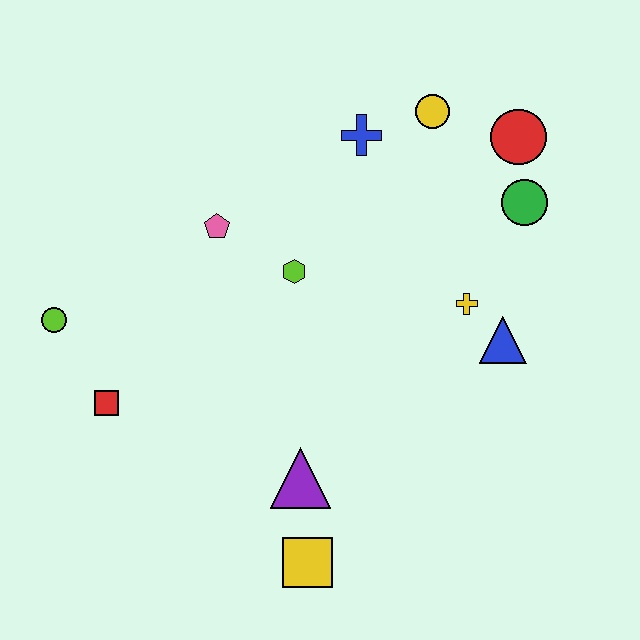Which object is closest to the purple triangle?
The yellow square is closest to the purple triangle.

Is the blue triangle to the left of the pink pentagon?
No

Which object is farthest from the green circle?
The lime circle is farthest from the green circle.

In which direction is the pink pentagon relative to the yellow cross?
The pink pentagon is to the left of the yellow cross.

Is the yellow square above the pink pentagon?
No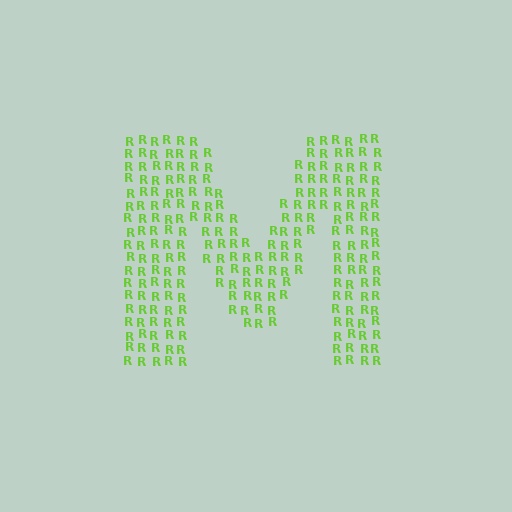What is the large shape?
The large shape is the letter M.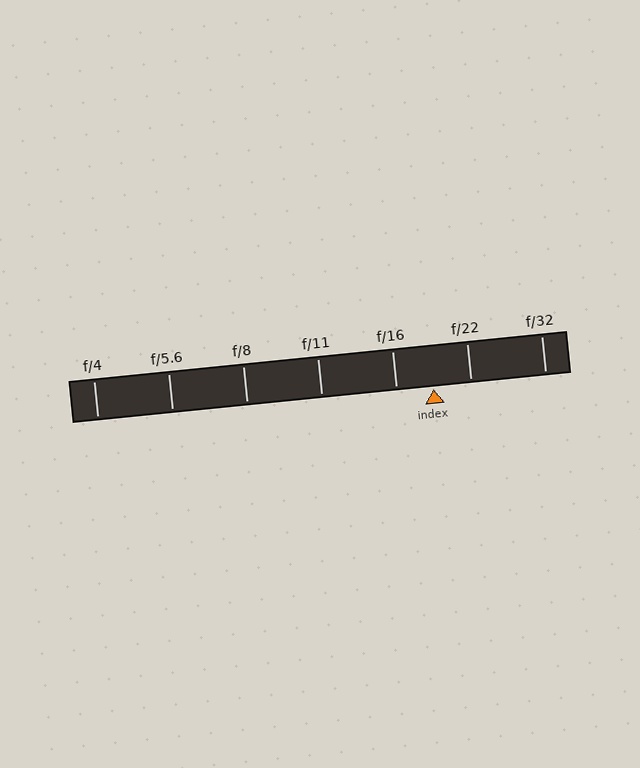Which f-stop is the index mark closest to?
The index mark is closest to f/16.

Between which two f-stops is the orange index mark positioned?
The index mark is between f/16 and f/22.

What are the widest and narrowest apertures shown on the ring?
The widest aperture shown is f/4 and the narrowest is f/32.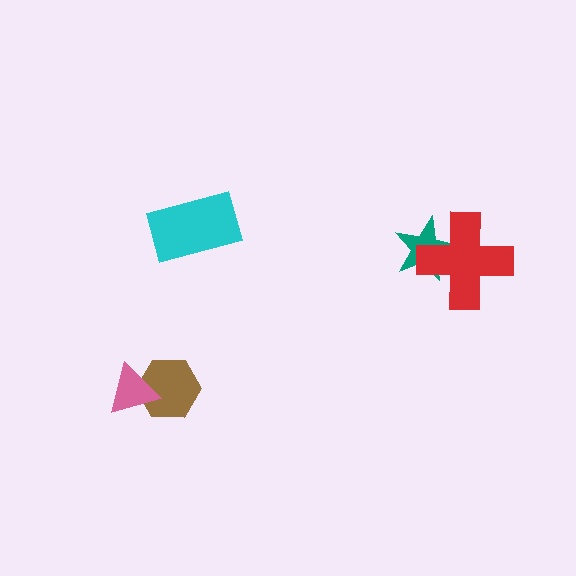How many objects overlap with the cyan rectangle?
0 objects overlap with the cyan rectangle.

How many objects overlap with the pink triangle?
1 object overlaps with the pink triangle.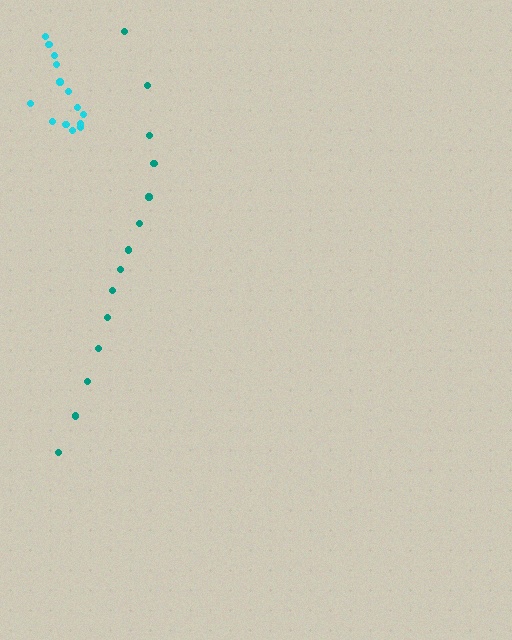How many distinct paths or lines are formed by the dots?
There are 2 distinct paths.